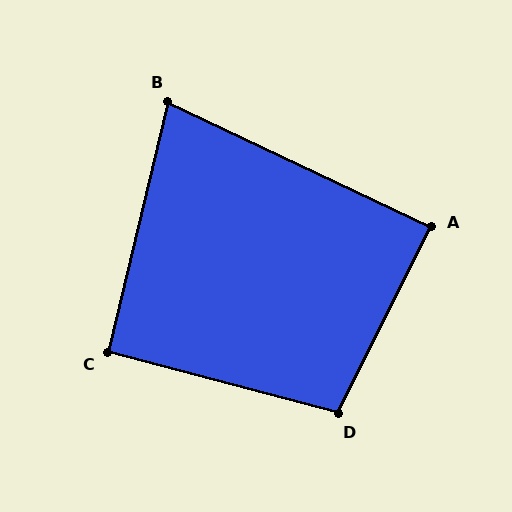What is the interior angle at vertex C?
Approximately 91 degrees (approximately right).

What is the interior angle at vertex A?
Approximately 89 degrees (approximately right).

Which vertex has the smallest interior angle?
B, at approximately 78 degrees.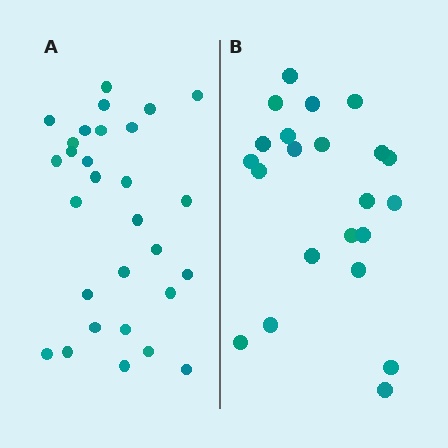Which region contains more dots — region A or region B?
Region A (the left region) has more dots.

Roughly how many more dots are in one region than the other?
Region A has roughly 8 or so more dots than region B.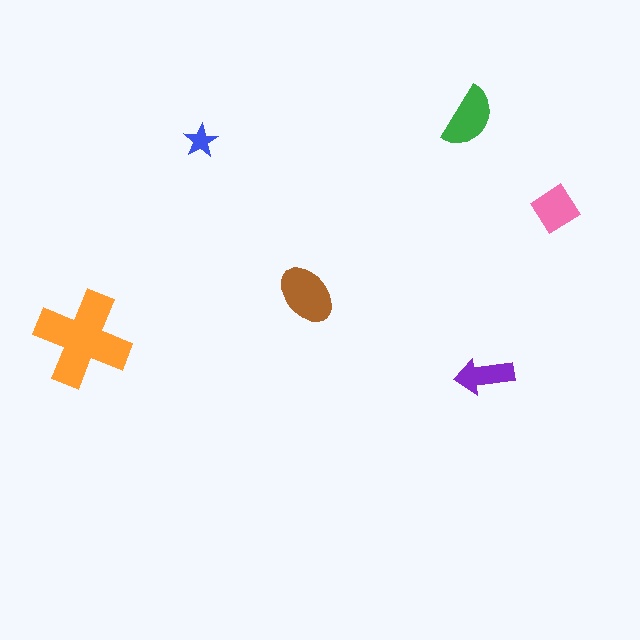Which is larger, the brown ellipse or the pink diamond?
The brown ellipse.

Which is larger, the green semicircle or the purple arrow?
The green semicircle.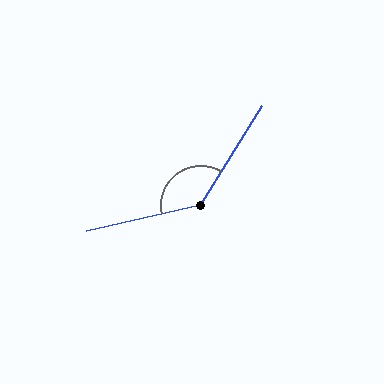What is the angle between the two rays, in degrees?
Approximately 135 degrees.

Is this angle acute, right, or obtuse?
It is obtuse.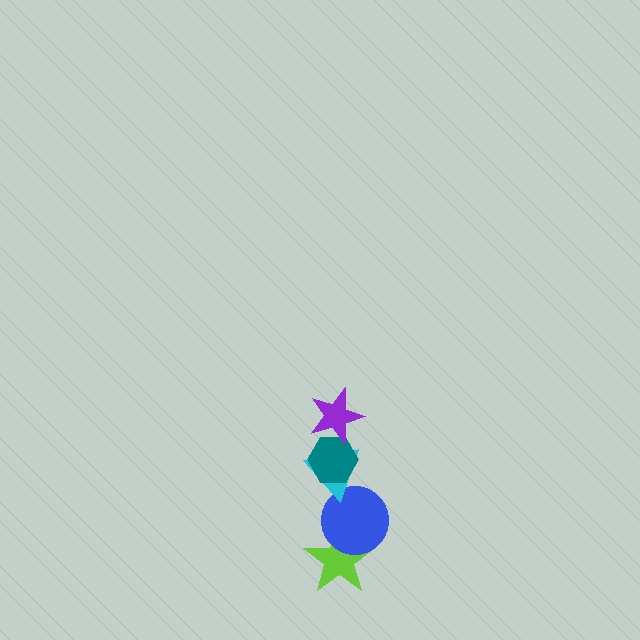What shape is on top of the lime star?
The blue circle is on top of the lime star.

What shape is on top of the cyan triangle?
The teal hexagon is on top of the cyan triangle.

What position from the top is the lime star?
The lime star is 5th from the top.